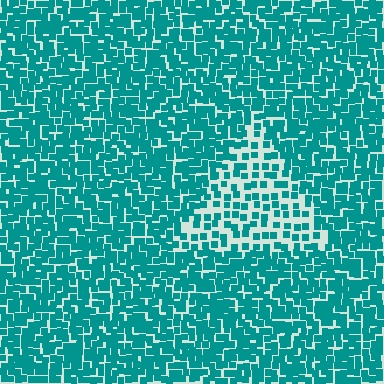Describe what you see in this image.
The image contains small teal elements arranged at two different densities. A triangle-shaped region is visible where the elements are less densely packed than the surrounding area.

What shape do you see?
I see a triangle.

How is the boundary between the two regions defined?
The boundary is defined by a change in element density (approximately 2.1x ratio). All elements are the same color, size, and shape.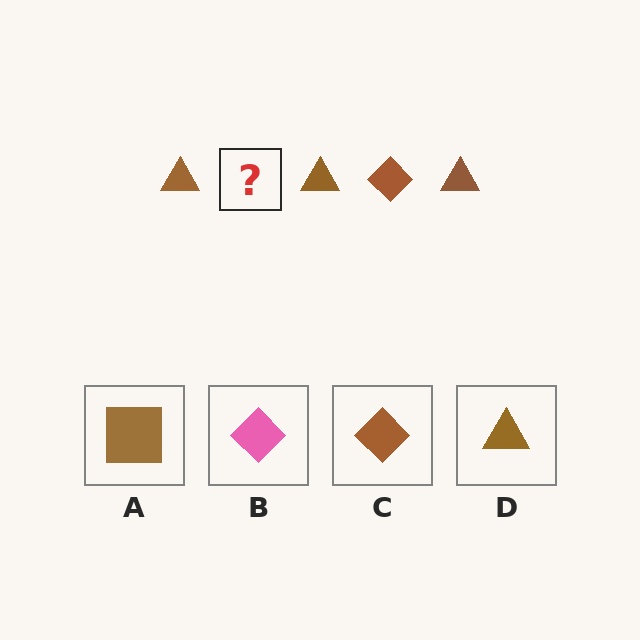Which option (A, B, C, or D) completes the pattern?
C.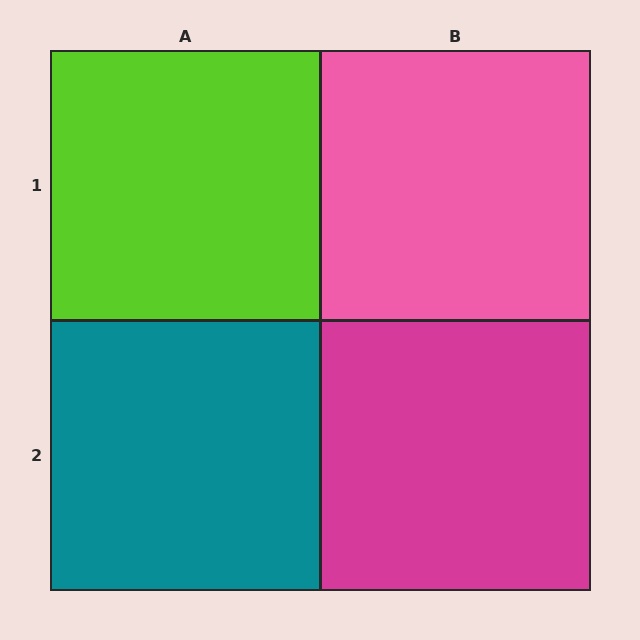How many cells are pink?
1 cell is pink.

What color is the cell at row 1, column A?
Lime.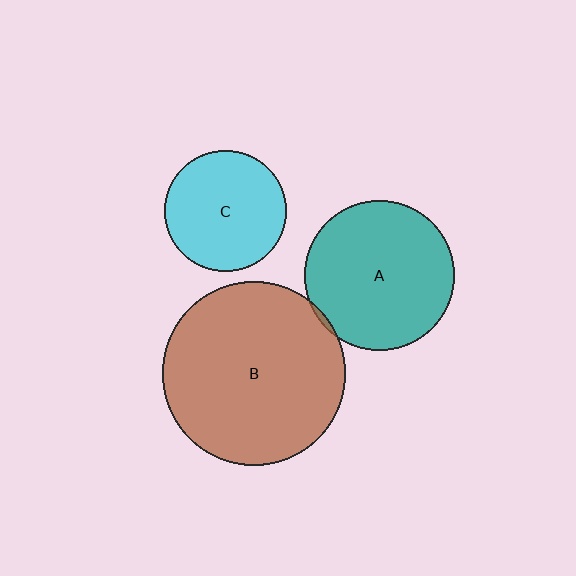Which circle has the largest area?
Circle B (brown).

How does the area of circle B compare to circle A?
Approximately 1.5 times.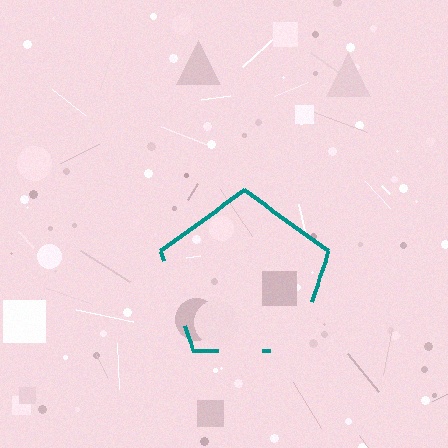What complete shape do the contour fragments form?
The contour fragments form a pentagon.